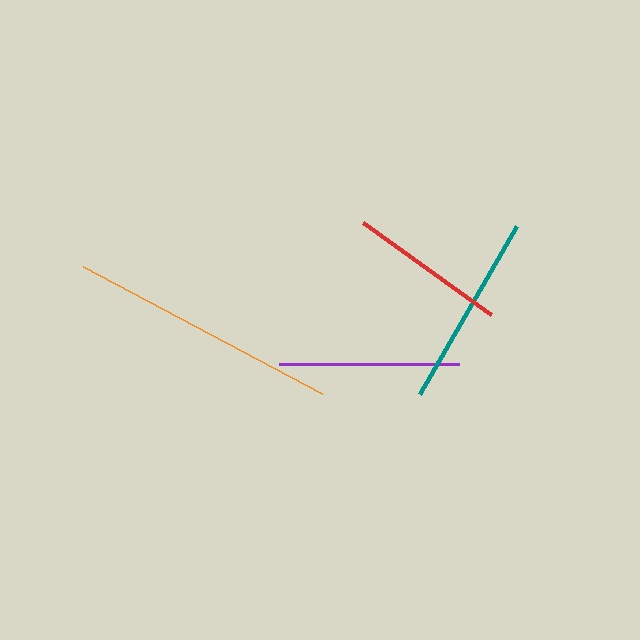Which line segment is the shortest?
The red line is the shortest at approximately 158 pixels.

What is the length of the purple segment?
The purple segment is approximately 180 pixels long.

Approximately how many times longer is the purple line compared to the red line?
The purple line is approximately 1.1 times the length of the red line.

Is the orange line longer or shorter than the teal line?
The orange line is longer than the teal line.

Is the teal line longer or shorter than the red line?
The teal line is longer than the red line.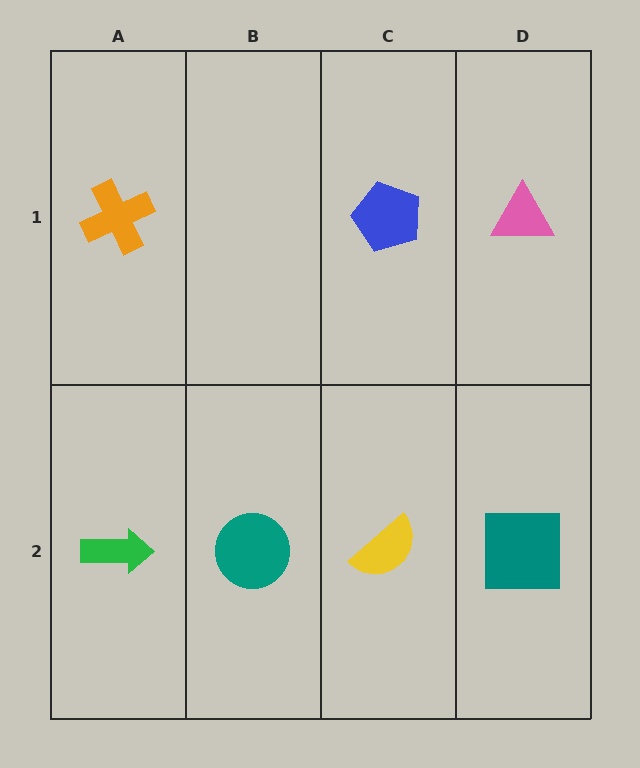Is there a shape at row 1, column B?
No, that cell is empty.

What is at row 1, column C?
A blue pentagon.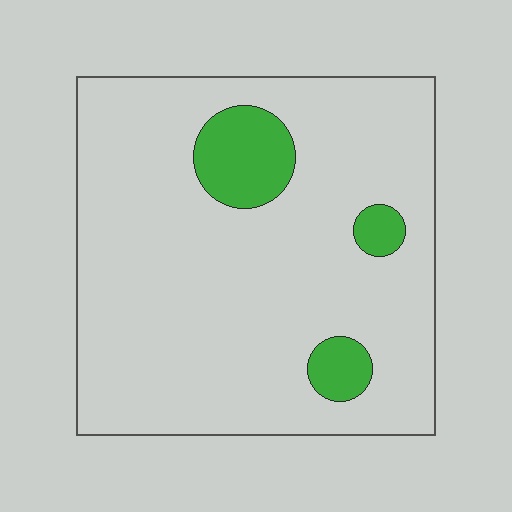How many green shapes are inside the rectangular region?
3.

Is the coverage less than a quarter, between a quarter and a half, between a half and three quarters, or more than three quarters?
Less than a quarter.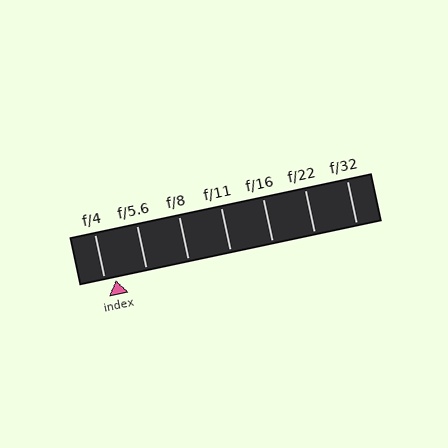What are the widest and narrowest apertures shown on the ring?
The widest aperture shown is f/4 and the narrowest is f/32.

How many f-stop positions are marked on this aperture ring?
There are 7 f-stop positions marked.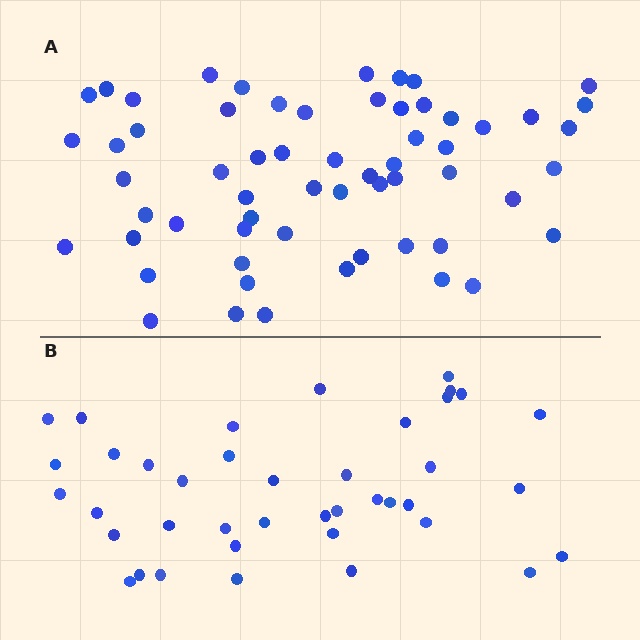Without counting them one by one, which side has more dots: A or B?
Region A (the top region) has more dots.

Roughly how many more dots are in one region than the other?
Region A has approximately 20 more dots than region B.